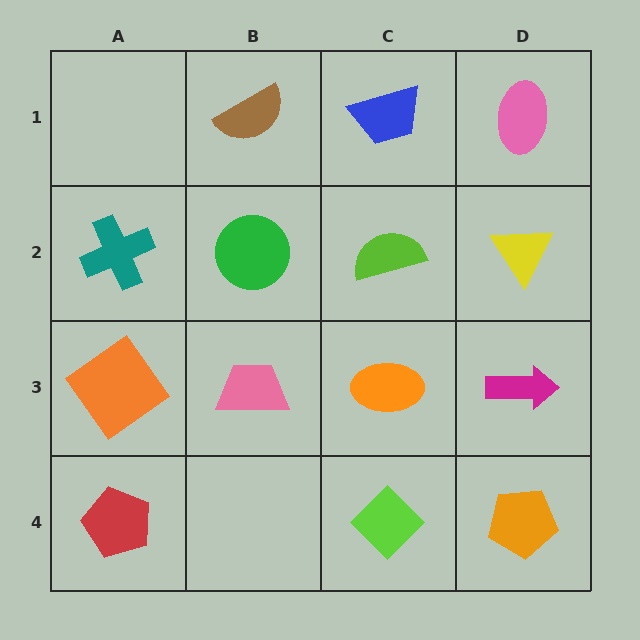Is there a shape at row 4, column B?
No, that cell is empty.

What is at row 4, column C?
A lime diamond.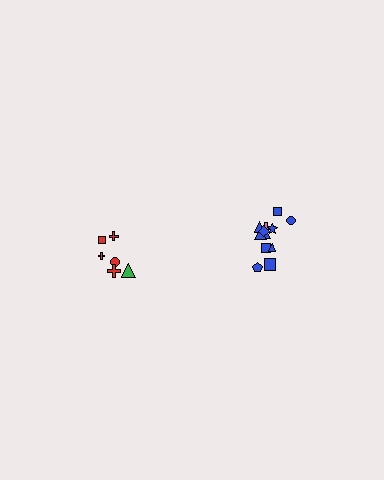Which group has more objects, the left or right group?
The right group.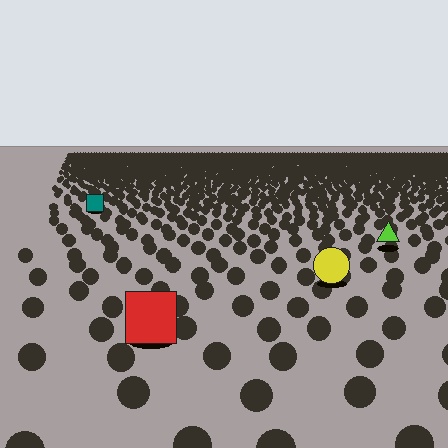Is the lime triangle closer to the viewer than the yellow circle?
No. The yellow circle is closer — you can tell from the texture gradient: the ground texture is coarser near it.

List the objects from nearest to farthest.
From nearest to farthest: the red square, the yellow circle, the lime triangle, the teal square.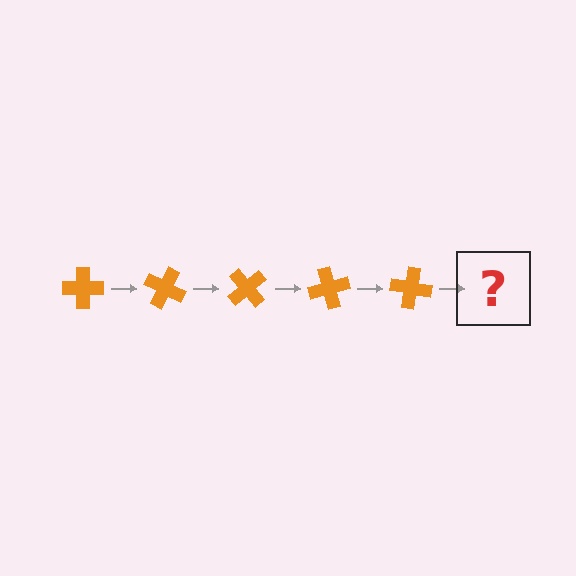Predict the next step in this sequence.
The next step is an orange cross rotated 125 degrees.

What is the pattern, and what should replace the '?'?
The pattern is that the cross rotates 25 degrees each step. The '?' should be an orange cross rotated 125 degrees.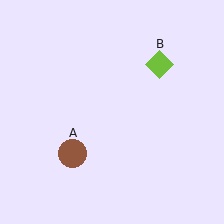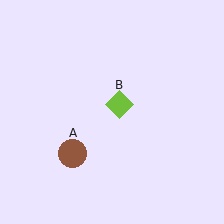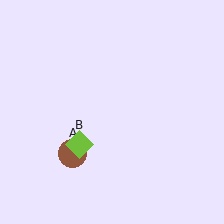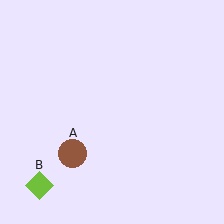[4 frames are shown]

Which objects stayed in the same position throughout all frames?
Brown circle (object A) remained stationary.